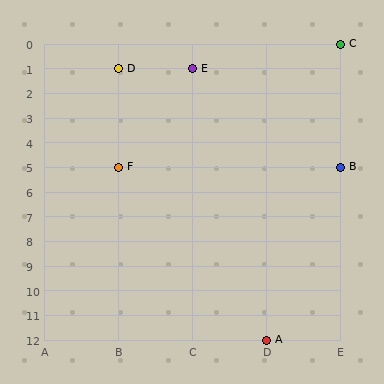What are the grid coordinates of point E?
Point E is at grid coordinates (C, 1).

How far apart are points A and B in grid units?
Points A and B are 1 column and 7 rows apart (about 7.1 grid units diagonally).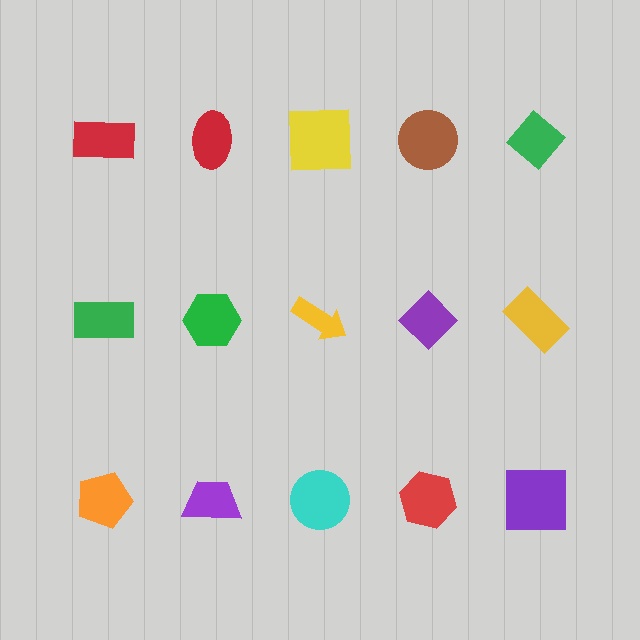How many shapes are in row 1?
5 shapes.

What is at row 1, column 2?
A red ellipse.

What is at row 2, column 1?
A green rectangle.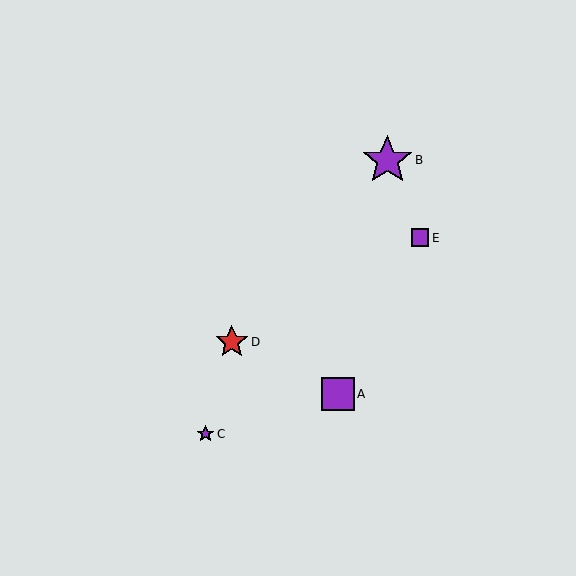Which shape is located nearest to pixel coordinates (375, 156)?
The purple star (labeled B) at (387, 160) is nearest to that location.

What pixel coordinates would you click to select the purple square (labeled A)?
Click at (338, 394) to select the purple square A.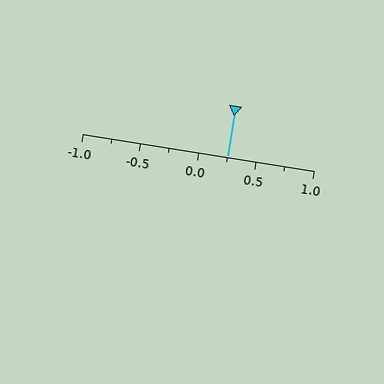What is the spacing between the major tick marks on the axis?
The major ticks are spaced 0.5 apart.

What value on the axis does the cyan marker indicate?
The marker indicates approximately 0.25.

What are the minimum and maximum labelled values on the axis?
The axis runs from -1.0 to 1.0.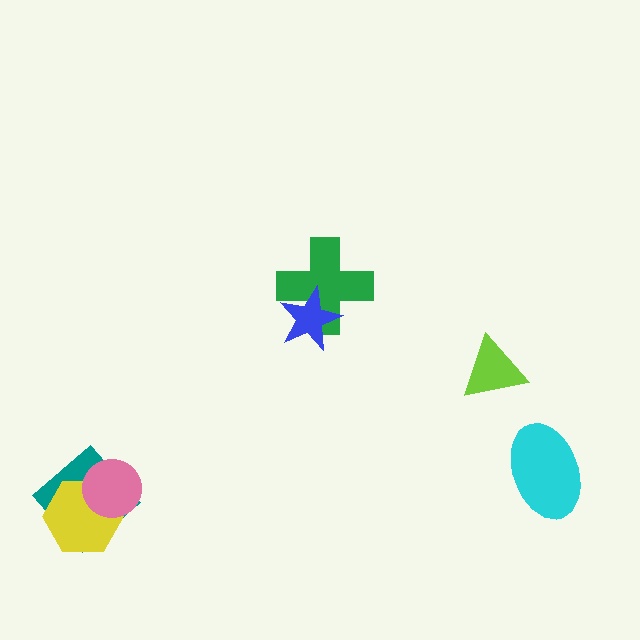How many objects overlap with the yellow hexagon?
2 objects overlap with the yellow hexagon.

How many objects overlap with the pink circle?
2 objects overlap with the pink circle.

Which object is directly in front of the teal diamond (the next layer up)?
The yellow hexagon is directly in front of the teal diamond.